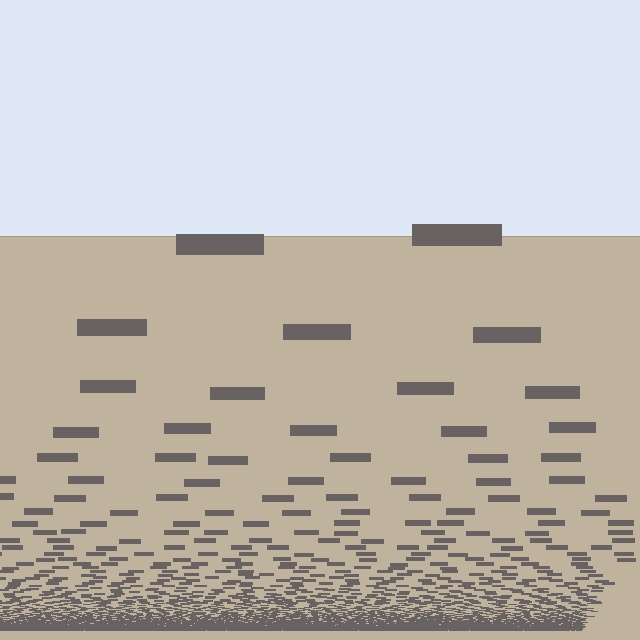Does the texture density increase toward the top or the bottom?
Density increases toward the bottom.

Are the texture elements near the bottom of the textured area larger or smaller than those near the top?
Smaller. The gradient is inverted — elements near the bottom are smaller and denser.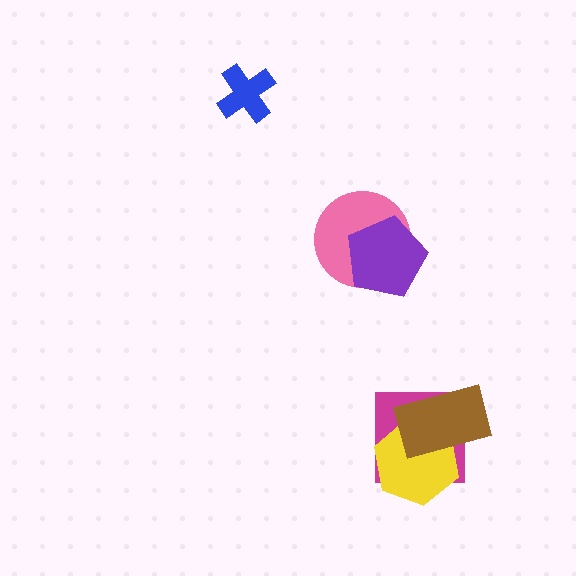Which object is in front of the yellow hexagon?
The brown rectangle is in front of the yellow hexagon.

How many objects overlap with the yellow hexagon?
2 objects overlap with the yellow hexagon.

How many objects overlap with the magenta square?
2 objects overlap with the magenta square.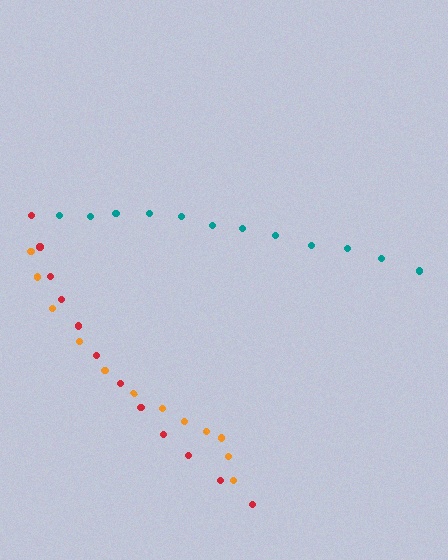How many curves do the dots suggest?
There are 3 distinct paths.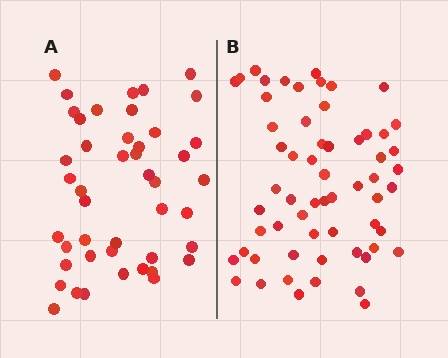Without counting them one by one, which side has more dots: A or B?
Region B (the right region) has more dots.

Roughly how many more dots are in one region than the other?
Region B has approximately 15 more dots than region A.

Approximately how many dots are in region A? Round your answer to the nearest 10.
About 40 dots. (The exact count is 45, which rounds to 40.)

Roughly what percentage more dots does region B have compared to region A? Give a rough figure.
About 35% more.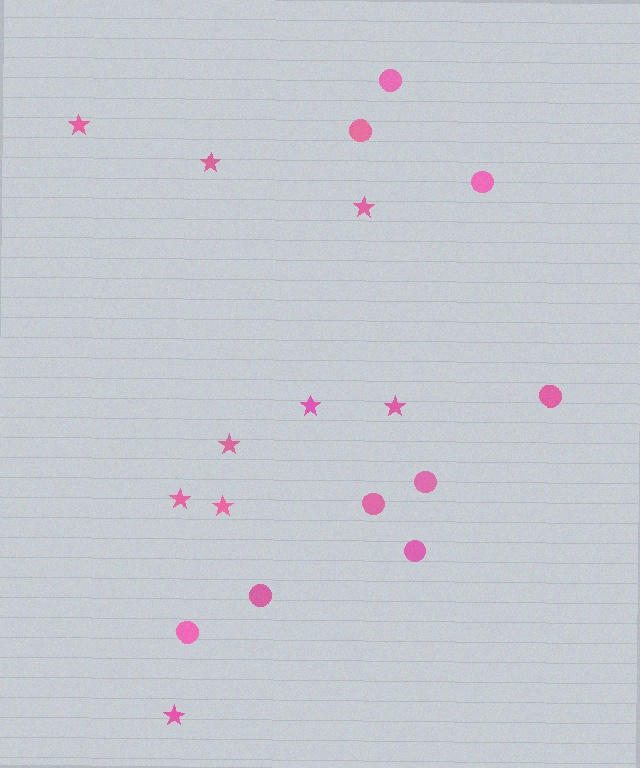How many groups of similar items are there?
There are 2 groups: one group of circles (9) and one group of stars (9).